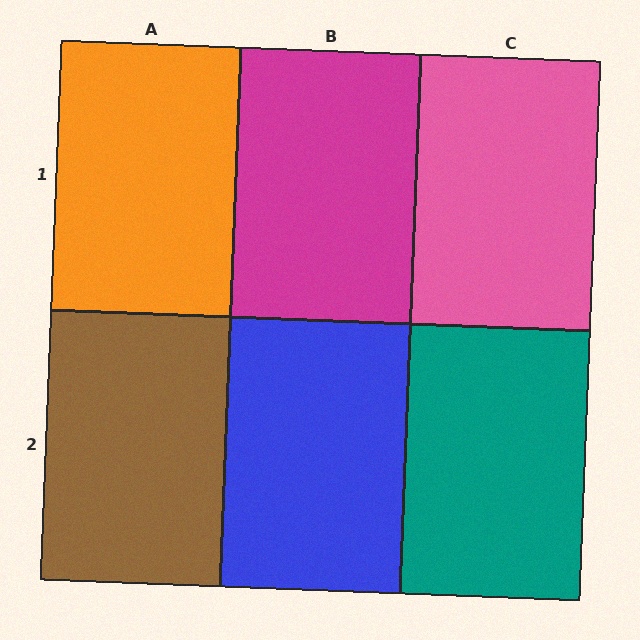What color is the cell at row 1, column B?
Magenta.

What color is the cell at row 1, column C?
Pink.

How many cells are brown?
1 cell is brown.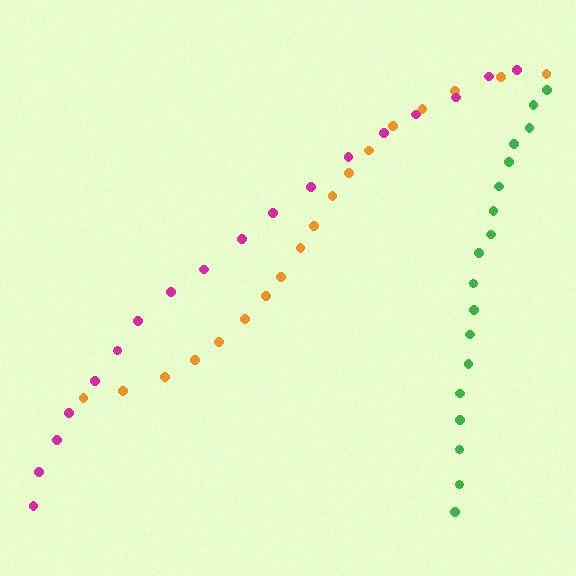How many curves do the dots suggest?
There are 3 distinct paths.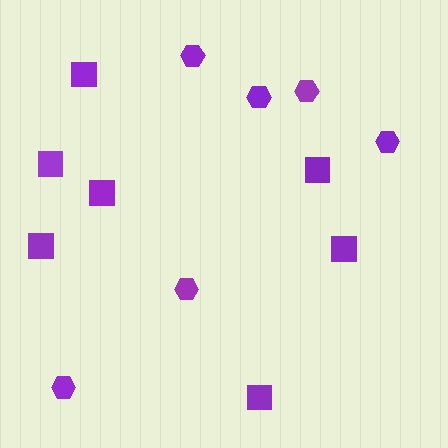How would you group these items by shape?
There are 2 groups: one group of squares (7) and one group of hexagons (6).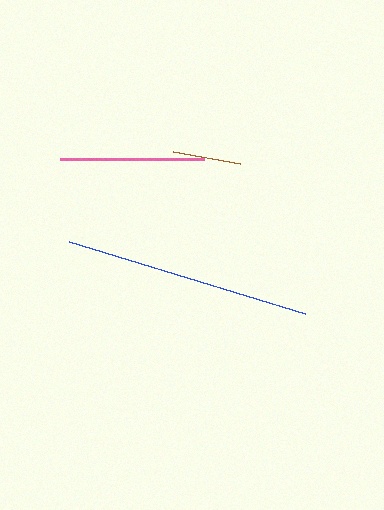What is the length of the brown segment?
The brown segment is approximately 69 pixels long.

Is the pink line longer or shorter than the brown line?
The pink line is longer than the brown line.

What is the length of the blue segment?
The blue segment is approximately 247 pixels long.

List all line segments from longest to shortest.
From longest to shortest: blue, pink, brown.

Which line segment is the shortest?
The brown line is the shortest at approximately 69 pixels.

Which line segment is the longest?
The blue line is the longest at approximately 247 pixels.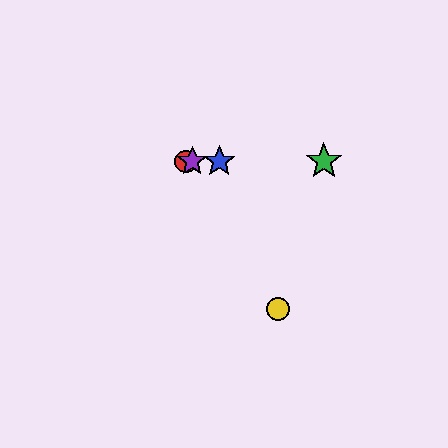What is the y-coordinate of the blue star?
The blue star is at y≈161.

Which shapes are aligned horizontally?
The red circle, the blue star, the green star, the purple star are aligned horizontally.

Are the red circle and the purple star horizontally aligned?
Yes, both are at y≈161.